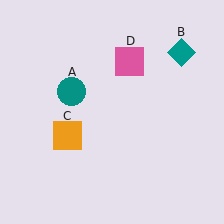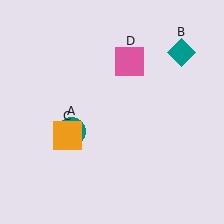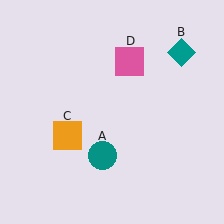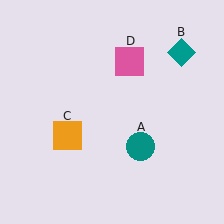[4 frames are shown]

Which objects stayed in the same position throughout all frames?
Teal diamond (object B) and orange square (object C) and pink square (object D) remained stationary.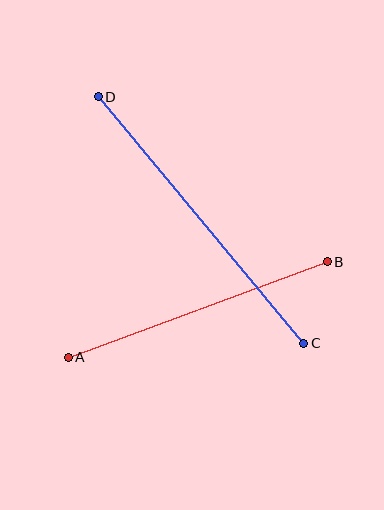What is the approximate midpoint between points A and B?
The midpoint is at approximately (198, 310) pixels.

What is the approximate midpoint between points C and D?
The midpoint is at approximately (201, 220) pixels.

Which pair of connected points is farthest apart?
Points C and D are farthest apart.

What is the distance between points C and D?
The distance is approximately 321 pixels.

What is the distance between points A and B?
The distance is approximately 276 pixels.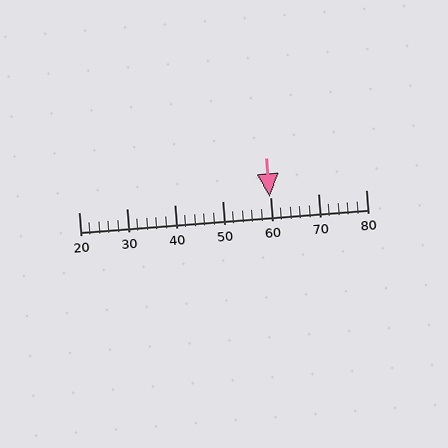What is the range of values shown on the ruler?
The ruler shows values from 20 to 80.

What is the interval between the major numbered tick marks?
The major tick marks are spaced 10 units apart.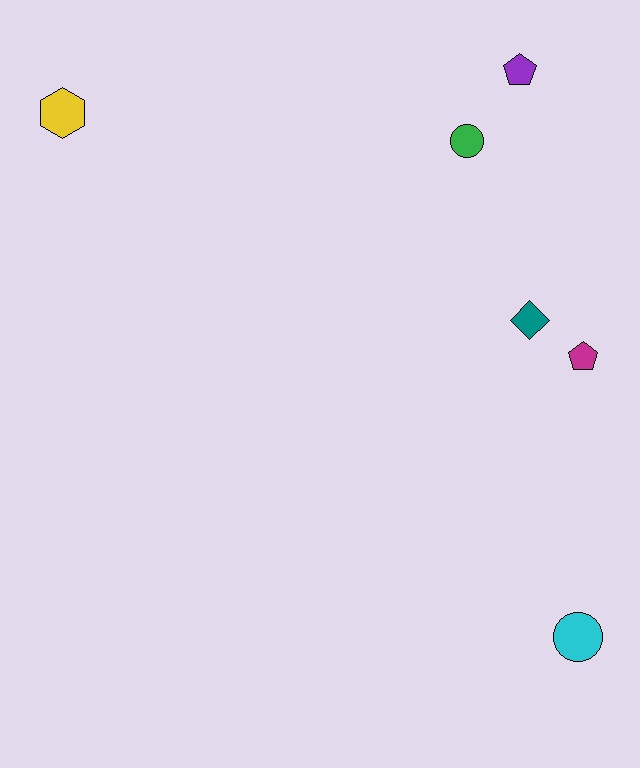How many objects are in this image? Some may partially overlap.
There are 6 objects.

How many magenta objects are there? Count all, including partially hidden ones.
There is 1 magenta object.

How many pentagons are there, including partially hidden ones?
There are 2 pentagons.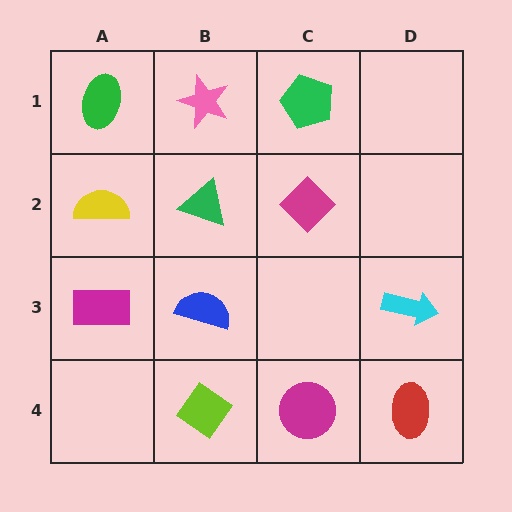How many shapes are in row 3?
3 shapes.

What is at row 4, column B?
A lime diamond.